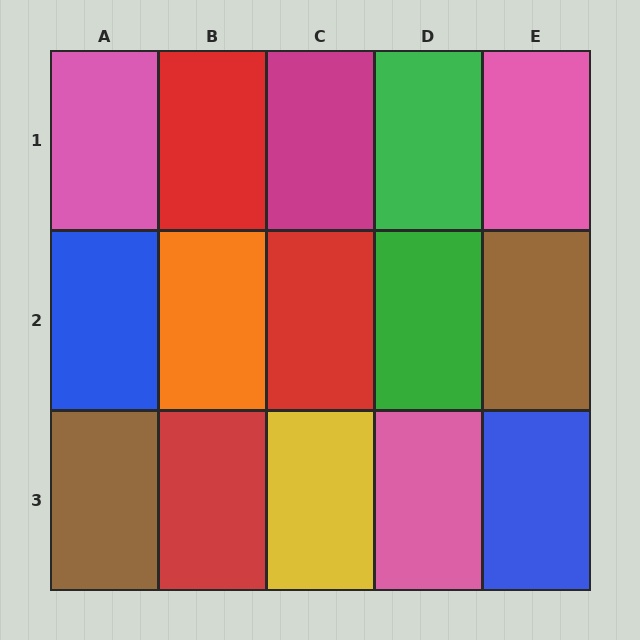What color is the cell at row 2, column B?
Orange.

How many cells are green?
2 cells are green.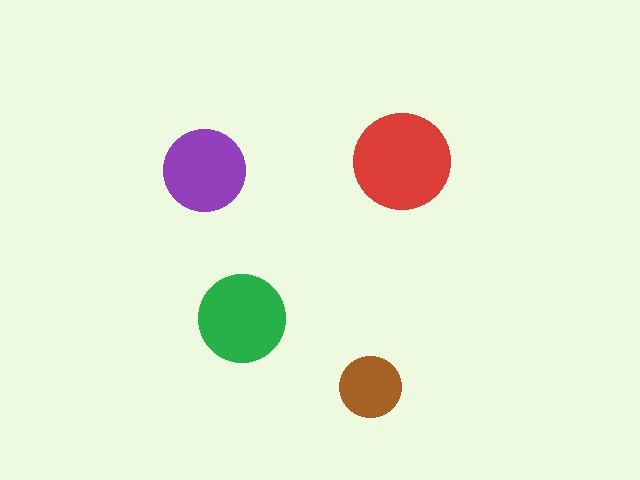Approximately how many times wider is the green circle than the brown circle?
About 1.5 times wider.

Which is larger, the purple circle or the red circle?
The red one.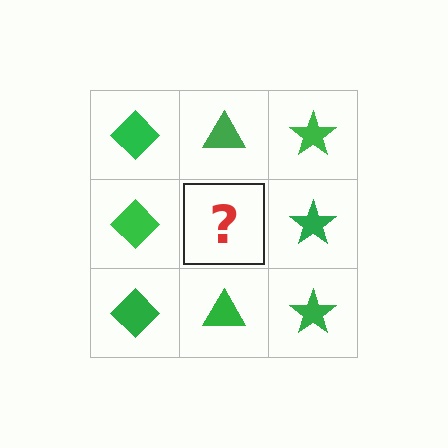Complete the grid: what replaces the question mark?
The question mark should be replaced with a green triangle.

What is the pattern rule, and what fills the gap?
The rule is that each column has a consistent shape. The gap should be filled with a green triangle.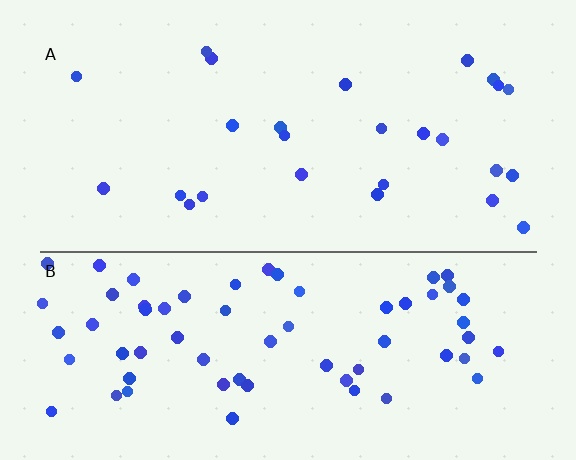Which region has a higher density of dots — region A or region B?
B (the bottom).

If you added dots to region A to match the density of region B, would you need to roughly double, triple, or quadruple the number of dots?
Approximately triple.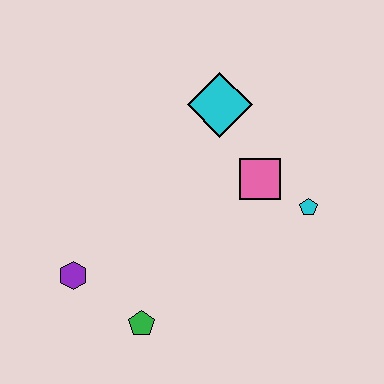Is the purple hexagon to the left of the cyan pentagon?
Yes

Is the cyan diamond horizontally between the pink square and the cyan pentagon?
No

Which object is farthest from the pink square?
The purple hexagon is farthest from the pink square.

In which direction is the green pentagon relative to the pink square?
The green pentagon is below the pink square.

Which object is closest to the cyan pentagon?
The pink square is closest to the cyan pentagon.